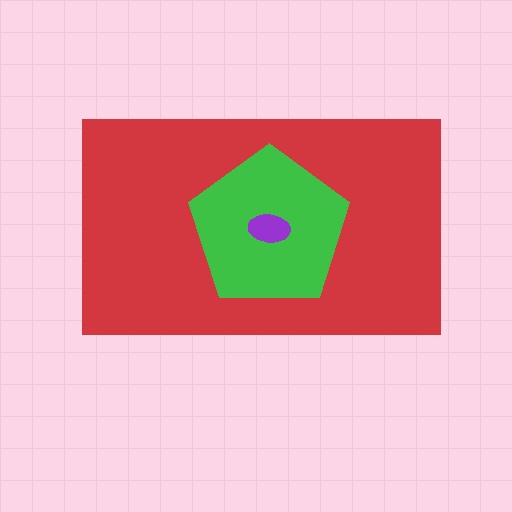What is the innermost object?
The purple ellipse.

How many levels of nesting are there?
3.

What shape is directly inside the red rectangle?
The green pentagon.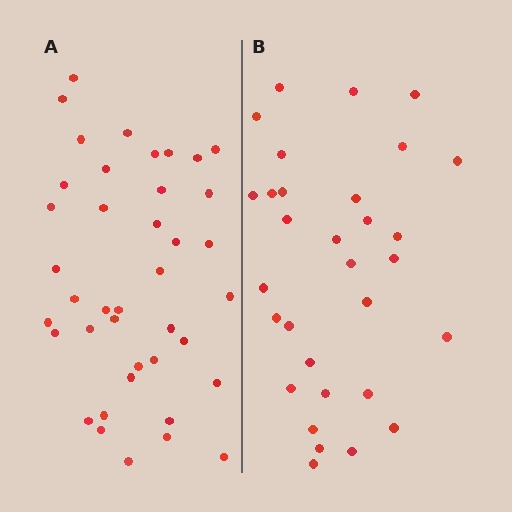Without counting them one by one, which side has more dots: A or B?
Region A (the left region) has more dots.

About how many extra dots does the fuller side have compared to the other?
Region A has roughly 8 or so more dots than region B.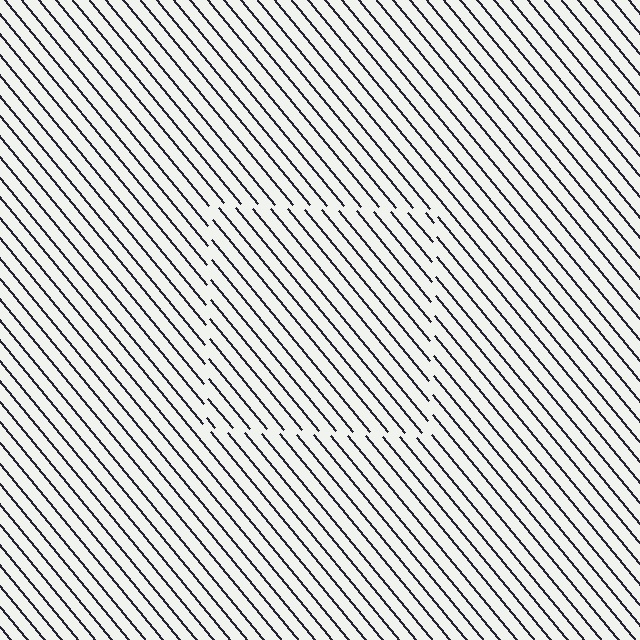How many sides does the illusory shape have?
4 sides — the line-ends trace a square.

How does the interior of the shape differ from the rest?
The interior of the shape contains the same grating, shifted by half a period — the contour is defined by the phase discontinuity where line-ends from the inner and outer gratings abut.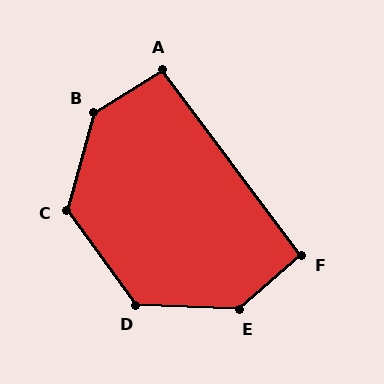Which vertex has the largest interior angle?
B, at approximately 138 degrees.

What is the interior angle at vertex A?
Approximately 94 degrees (approximately right).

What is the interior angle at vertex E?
Approximately 137 degrees (obtuse).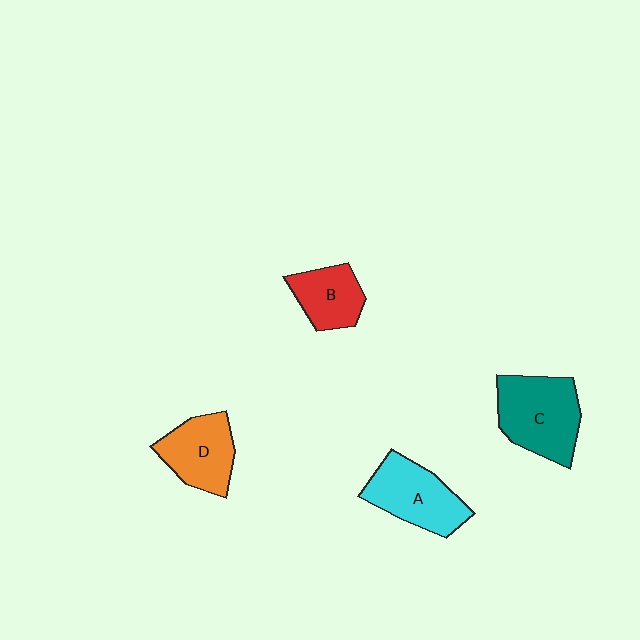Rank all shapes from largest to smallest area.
From largest to smallest: C (teal), A (cyan), D (orange), B (red).